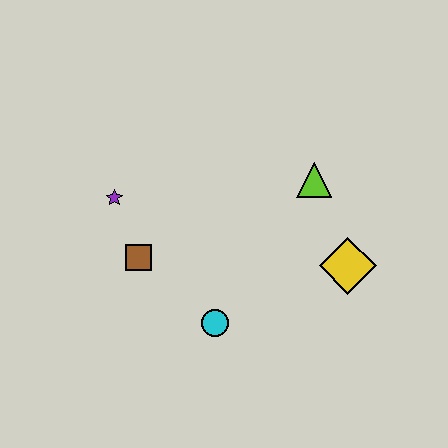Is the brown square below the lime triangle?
Yes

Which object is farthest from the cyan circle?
The lime triangle is farthest from the cyan circle.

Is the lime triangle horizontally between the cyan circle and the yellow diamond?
Yes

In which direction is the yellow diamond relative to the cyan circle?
The yellow diamond is to the right of the cyan circle.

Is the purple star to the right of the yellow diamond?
No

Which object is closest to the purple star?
The brown square is closest to the purple star.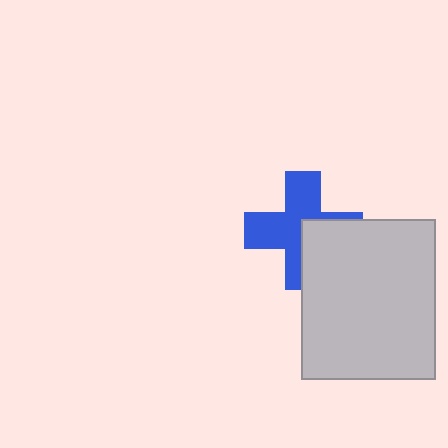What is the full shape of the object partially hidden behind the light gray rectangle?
The partially hidden object is a blue cross.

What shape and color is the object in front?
The object in front is a light gray rectangle.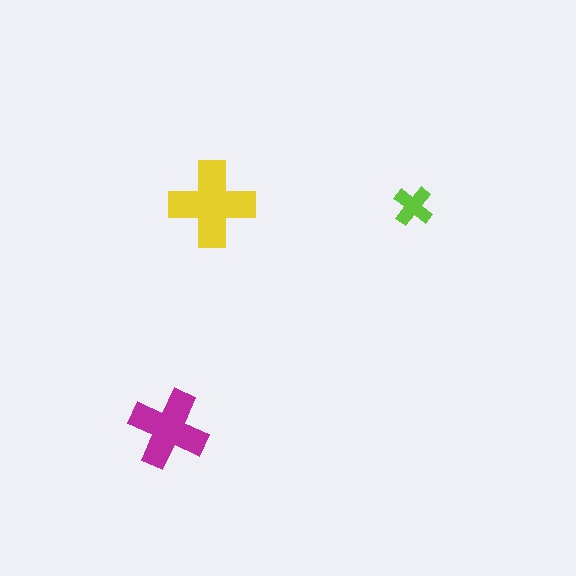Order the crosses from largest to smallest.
the yellow one, the magenta one, the lime one.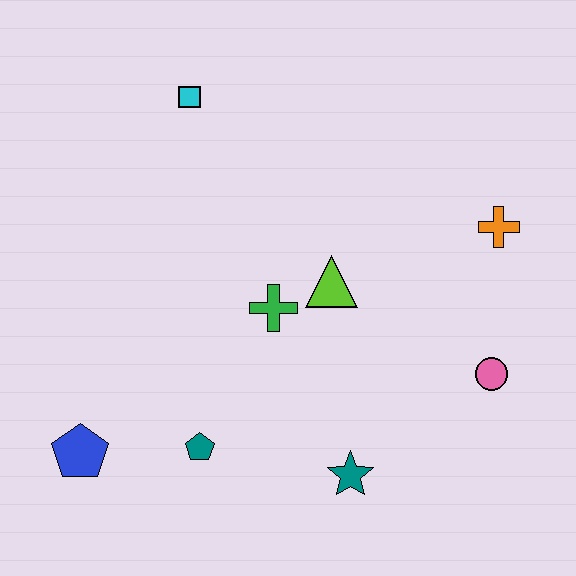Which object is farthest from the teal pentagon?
The orange cross is farthest from the teal pentagon.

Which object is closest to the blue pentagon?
The teal pentagon is closest to the blue pentagon.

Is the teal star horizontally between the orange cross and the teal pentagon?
Yes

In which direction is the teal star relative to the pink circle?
The teal star is to the left of the pink circle.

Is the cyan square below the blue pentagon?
No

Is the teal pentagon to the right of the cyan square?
Yes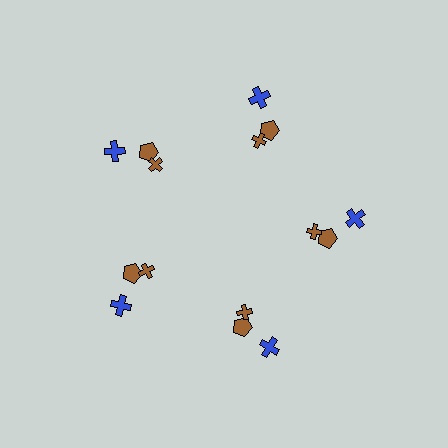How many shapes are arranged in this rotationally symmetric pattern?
There are 15 shapes, arranged in 5 groups of 3.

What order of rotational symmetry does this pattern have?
This pattern has 5-fold rotational symmetry.